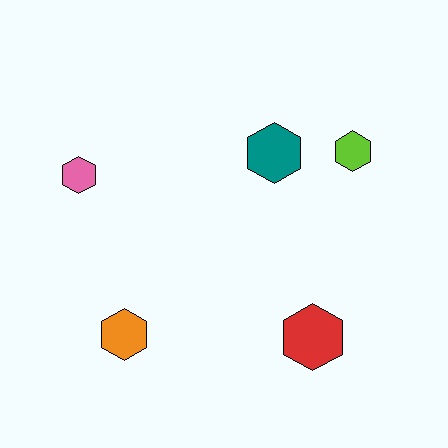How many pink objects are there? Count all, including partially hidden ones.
There is 1 pink object.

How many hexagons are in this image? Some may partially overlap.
There are 5 hexagons.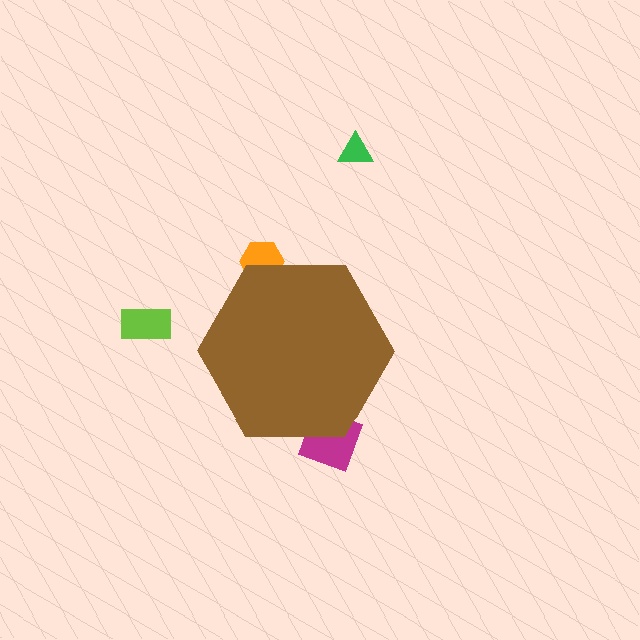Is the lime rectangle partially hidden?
No, the lime rectangle is fully visible.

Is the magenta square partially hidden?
Yes, the magenta square is partially hidden behind the brown hexagon.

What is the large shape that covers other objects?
A brown hexagon.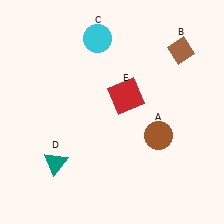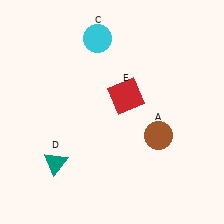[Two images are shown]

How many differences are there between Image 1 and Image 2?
There is 1 difference between the two images.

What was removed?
The brown diamond (B) was removed in Image 2.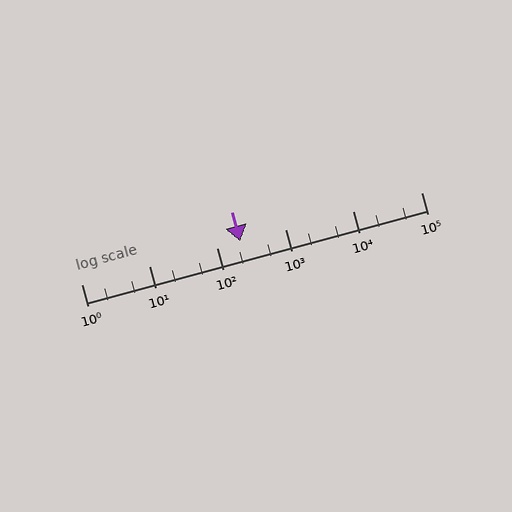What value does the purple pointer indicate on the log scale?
The pointer indicates approximately 220.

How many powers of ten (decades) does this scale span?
The scale spans 5 decades, from 1 to 100000.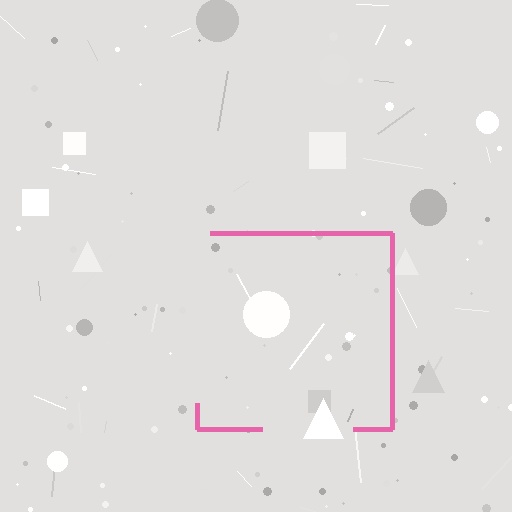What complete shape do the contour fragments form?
The contour fragments form a square.